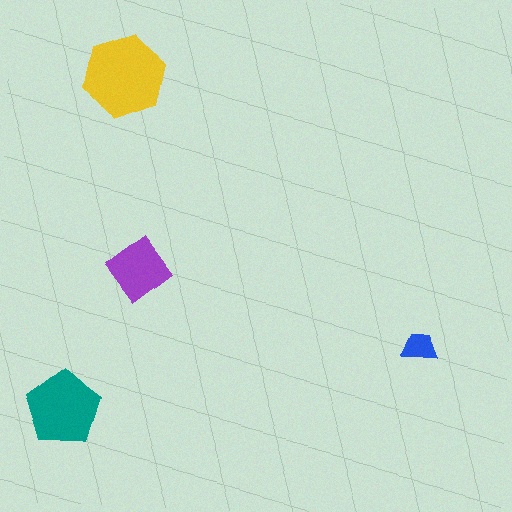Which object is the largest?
The yellow hexagon.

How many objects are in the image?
There are 4 objects in the image.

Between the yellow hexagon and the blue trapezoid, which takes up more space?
The yellow hexagon.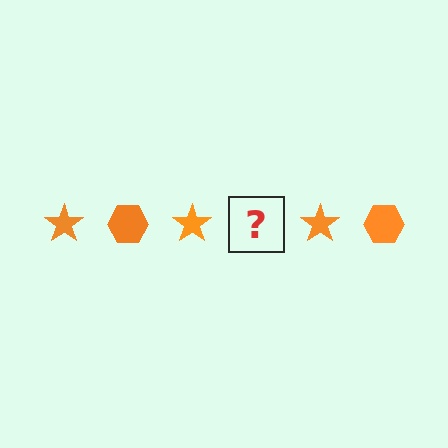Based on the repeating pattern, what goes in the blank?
The blank should be an orange hexagon.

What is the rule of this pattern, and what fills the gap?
The rule is that the pattern cycles through star, hexagon shapes in orange. The gap should be filled with an orange hexagon.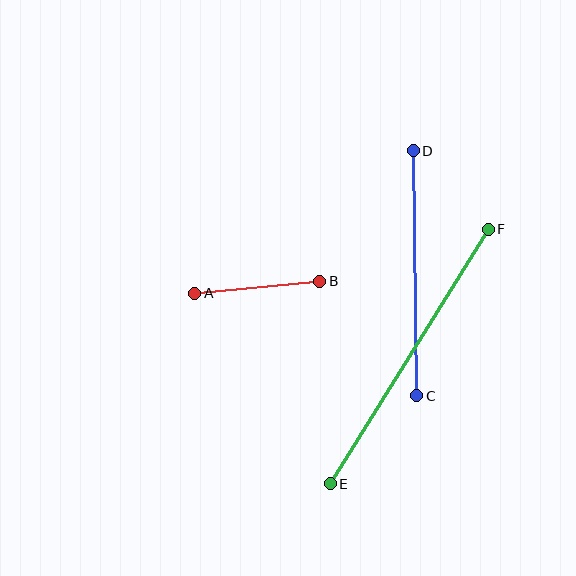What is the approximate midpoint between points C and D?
The midpoint is at approximately (415, 273) pixels.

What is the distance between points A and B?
The distance is approximately 126 pixels.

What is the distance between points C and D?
The distance is approximately 245 pixels.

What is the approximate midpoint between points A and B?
The midpoint is at approximately (257, 287) pixels.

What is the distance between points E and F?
The distance is approximately 300 pixels.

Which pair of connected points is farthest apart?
Points E and F are farthest apart.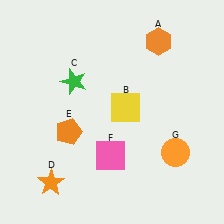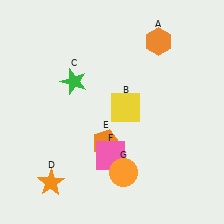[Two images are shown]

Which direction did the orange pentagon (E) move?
The orange pentagon (E) moved right.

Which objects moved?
The objects that moved are: the orange pentagon (E), the orange circle (G).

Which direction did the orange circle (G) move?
The orange circle (G) moved left.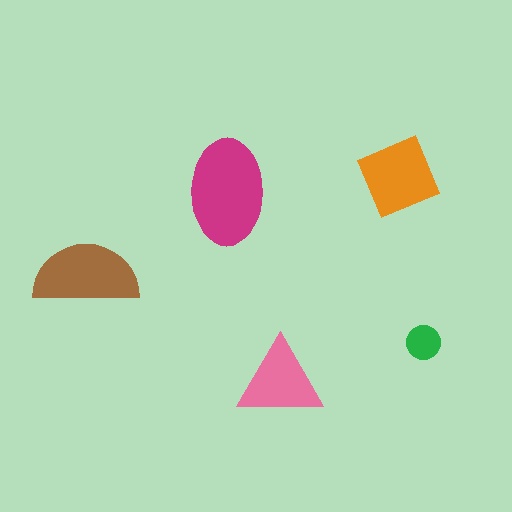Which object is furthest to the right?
The green circle is rightmost.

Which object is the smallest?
The green circle.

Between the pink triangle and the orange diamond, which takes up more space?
The orange diamond.